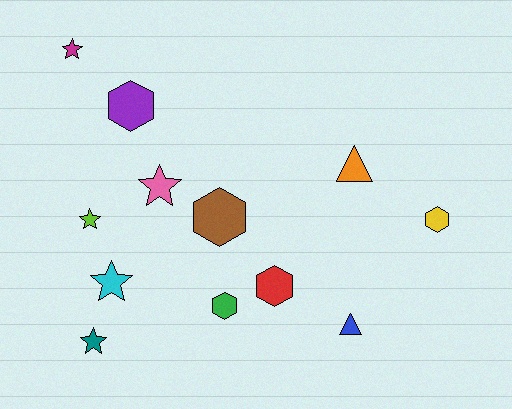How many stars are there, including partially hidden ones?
There are 5 stars.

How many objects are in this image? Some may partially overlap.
There are 12 objects.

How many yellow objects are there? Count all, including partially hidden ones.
There is 1 yellow object.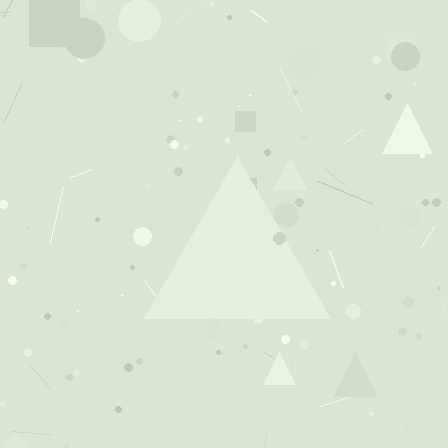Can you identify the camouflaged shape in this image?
The camouflaged shape is a triangle.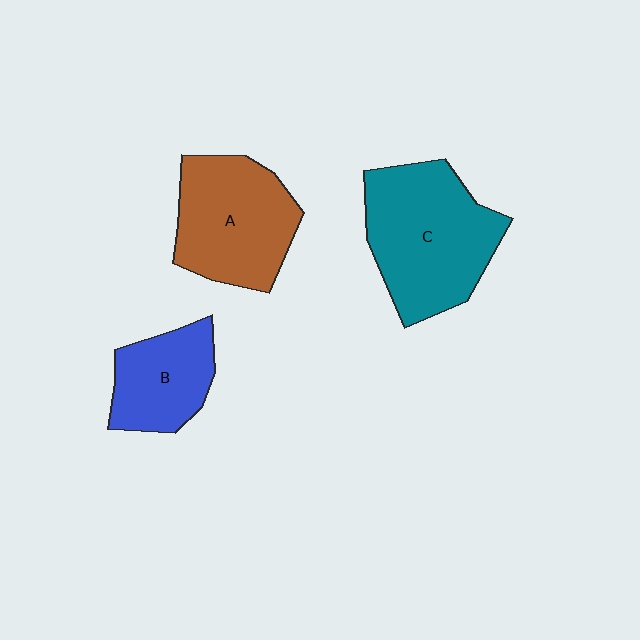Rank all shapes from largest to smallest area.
From largest to smallest: C (teal), A (brown), B (blue).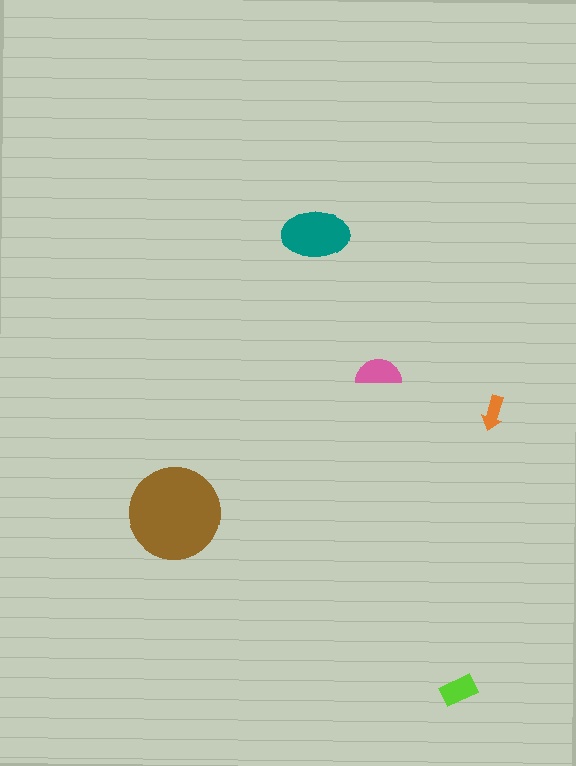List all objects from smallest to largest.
The orange arrow, the lime rectangle, the pink semicircle, the teal ellipse, the brown circle.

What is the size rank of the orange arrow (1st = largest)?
5th.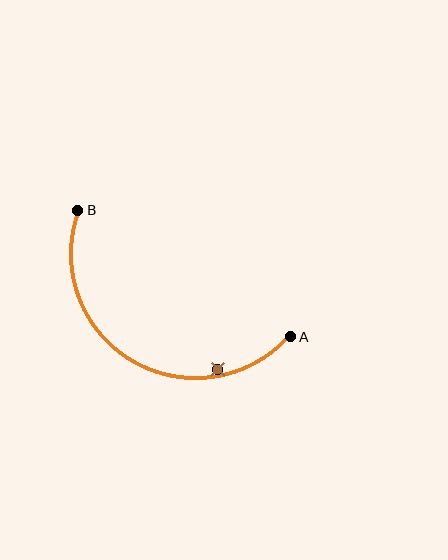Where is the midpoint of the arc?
The arc midpoint is the point on the curve farthest from the straight line joining A and B. It sits below that line.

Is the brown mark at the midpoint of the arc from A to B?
No — the brown mark does not lie on the arc at all. It sits slightly inside the curve.